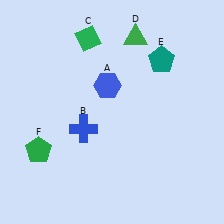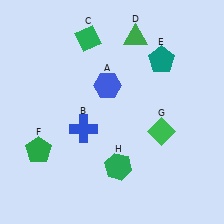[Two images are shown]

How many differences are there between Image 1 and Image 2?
There are 2 differences between the two images.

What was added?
A green diamond (G), a green hexagon (H) were added in Image 2.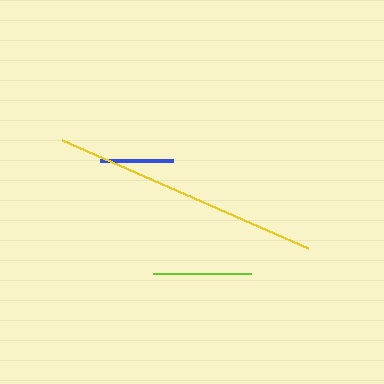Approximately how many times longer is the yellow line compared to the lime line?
The yellow line is approximately 2.7 times the length of the lime line.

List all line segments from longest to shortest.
From longest to shortest: yellow, lime, blue.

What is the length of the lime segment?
The lime segment is approximately 98 pixels long.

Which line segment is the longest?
The yellow line is the longest at approximately 269 pixels.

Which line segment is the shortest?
The blue line is the shortest at approximately 73 pixels.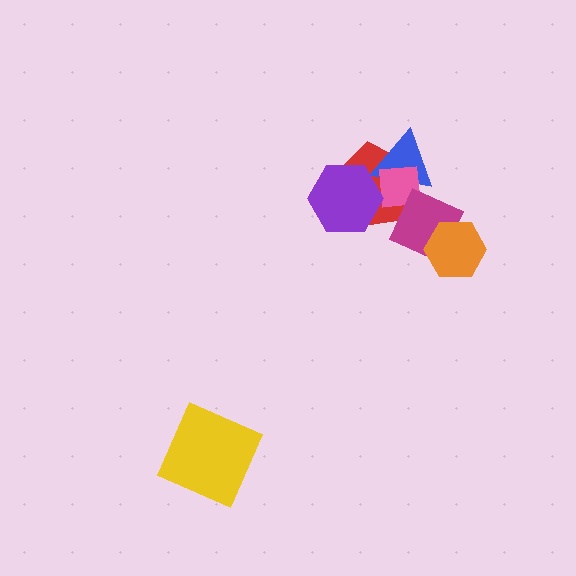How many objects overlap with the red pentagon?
4 objects overlap with the red pentagon.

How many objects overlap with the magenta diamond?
4 objects overlap with the magenta diamond.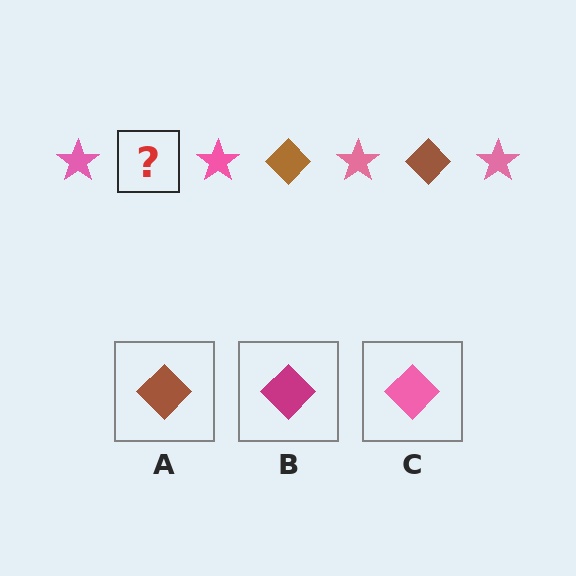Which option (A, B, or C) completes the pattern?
A.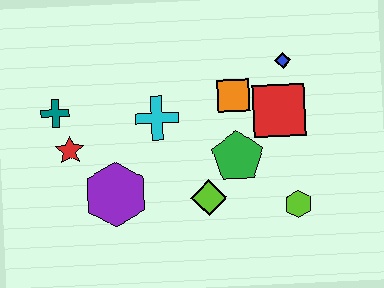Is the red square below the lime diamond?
No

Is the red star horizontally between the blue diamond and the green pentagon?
No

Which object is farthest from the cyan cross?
The lime hexagon is farthest from the cyan cross.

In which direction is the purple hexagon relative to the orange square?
The purple hexagon is to the left of the orange square.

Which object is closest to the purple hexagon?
The red star is closest to the purple hexagon.